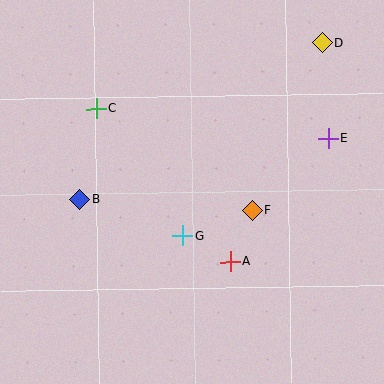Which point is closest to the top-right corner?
Point D is closest to the top-right corner.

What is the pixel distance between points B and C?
The distance between B and C is 92 pixels.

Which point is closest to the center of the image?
Point G at (182, 236) is closest to the center.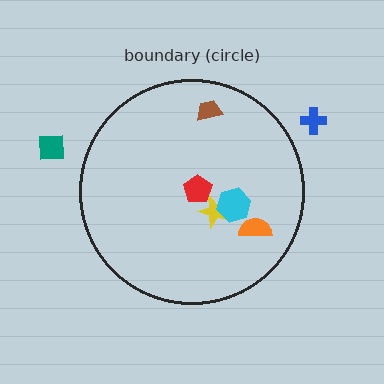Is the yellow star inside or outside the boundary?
Inside.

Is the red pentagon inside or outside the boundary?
Inside.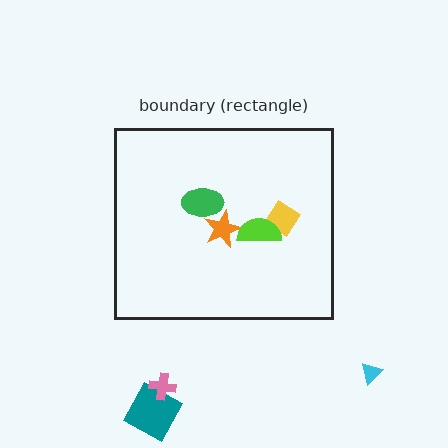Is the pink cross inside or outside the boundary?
Outside.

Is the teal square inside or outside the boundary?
Outside.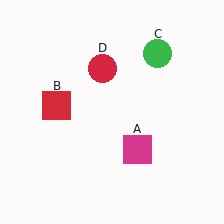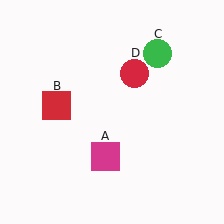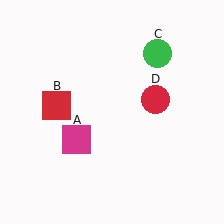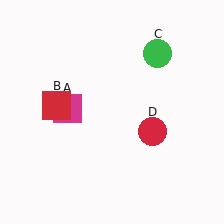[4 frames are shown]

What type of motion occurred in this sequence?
The magenta square (object A), red circle (object D) rotated clockwise around the center of the scene.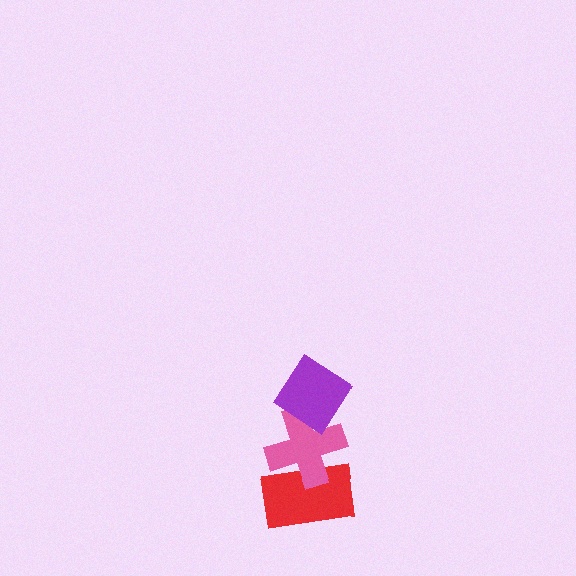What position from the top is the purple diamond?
The purple diamond is 1st from the top.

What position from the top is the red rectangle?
The red rectangle is 3rd from the top.